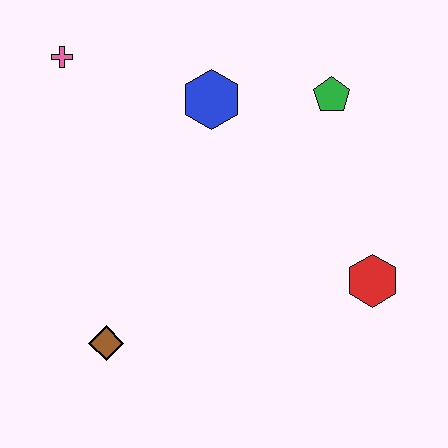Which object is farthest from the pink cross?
The red hexagon is farthest from the pink cross.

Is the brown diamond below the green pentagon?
Yes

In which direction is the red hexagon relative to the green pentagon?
The red hexagon is below the green pentagon.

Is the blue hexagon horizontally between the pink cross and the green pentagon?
Yes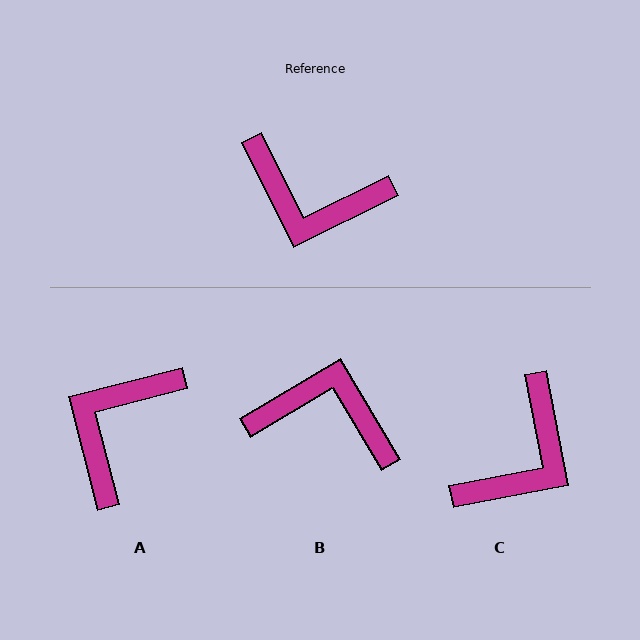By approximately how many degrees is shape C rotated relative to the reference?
Approximately 74 degrees counter-clockwise.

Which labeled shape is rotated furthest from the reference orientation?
B, about 176 degrees away.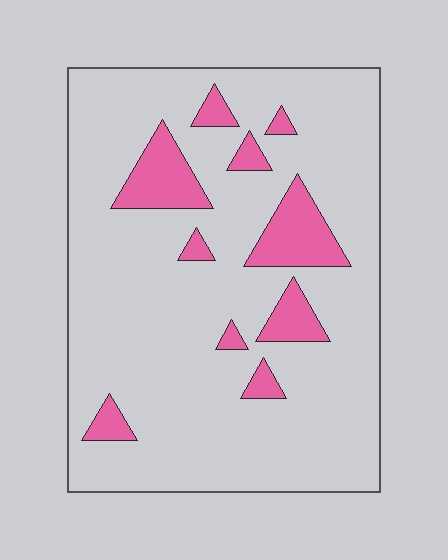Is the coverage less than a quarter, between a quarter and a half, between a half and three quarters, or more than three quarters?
Less than a quarter.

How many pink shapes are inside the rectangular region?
10.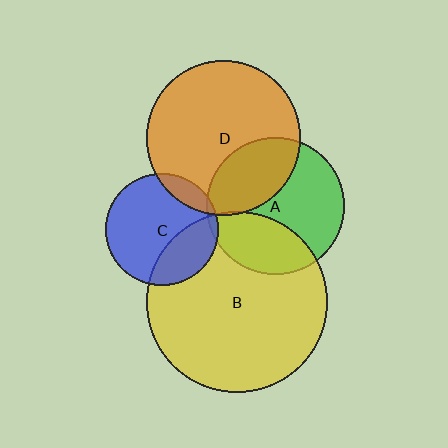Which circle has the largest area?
Circle B (yellow).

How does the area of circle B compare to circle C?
Approximately 2.6 times.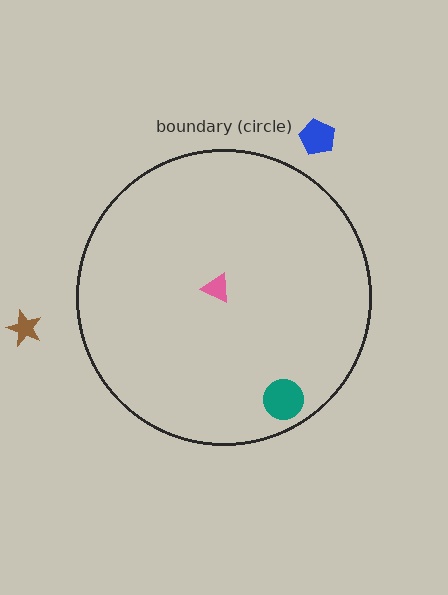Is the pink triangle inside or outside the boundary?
Inside.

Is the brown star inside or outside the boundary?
Outside.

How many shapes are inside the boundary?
2 inside, 2 outside.